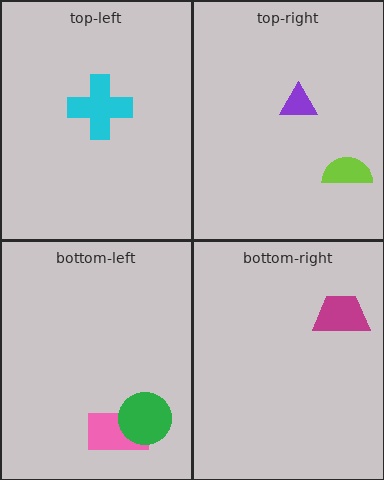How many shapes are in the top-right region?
2.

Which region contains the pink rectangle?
The bottom-left region.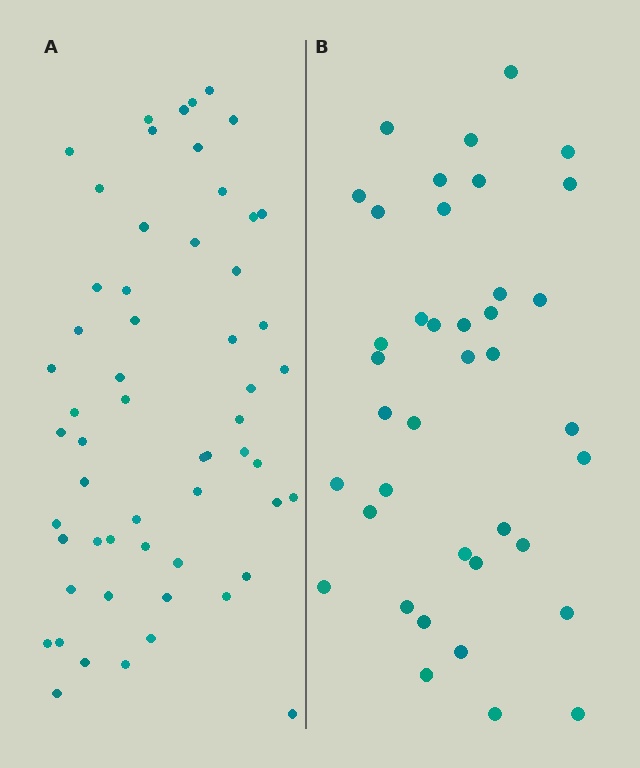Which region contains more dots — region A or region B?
Region A (the left region) has more dots.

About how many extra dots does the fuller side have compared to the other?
Region A has approximately 20 more dots than region B.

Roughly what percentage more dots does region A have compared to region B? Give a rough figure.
About 45% more.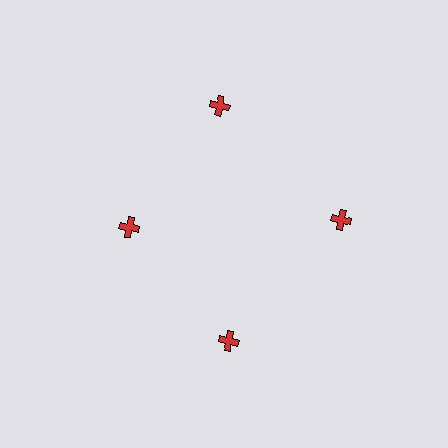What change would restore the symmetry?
The symmetry would be restored by moving it outward, back onto the ring so that all 4 crosses sit at equal angles and equal distance from the center.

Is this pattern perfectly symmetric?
No. The 4 red crosses are arranged in a ring, but one element near the 9 o'clock position is pulled inward toward the center, breaking the 4-fold rotational symmetry.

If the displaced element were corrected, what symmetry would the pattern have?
It would have 4-fold rotational symmetry — the pattern would map onto itself every 90 degrees.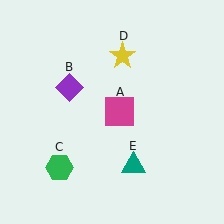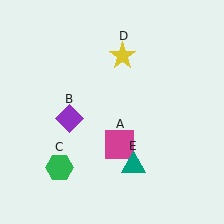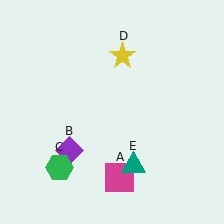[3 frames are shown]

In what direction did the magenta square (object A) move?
The magenta square (object A) moved down.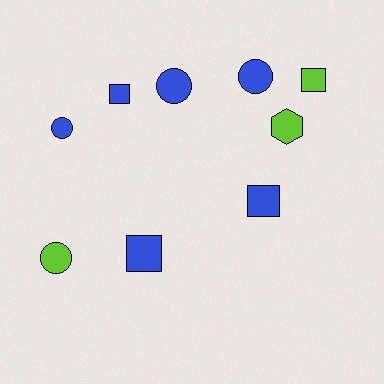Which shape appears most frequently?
Circle, with 4 objects.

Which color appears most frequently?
Blue, with 6 objects.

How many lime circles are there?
There is 1 lime circle.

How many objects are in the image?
There are 9 objects.